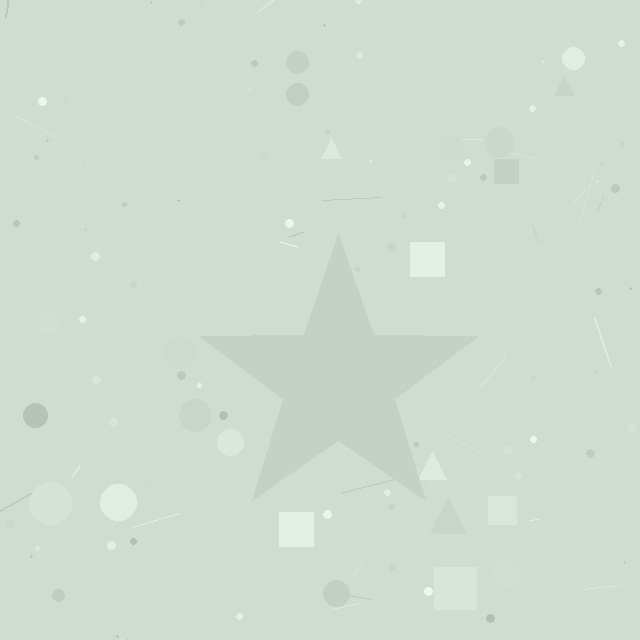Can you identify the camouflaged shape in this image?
The camouflaged shape is a star.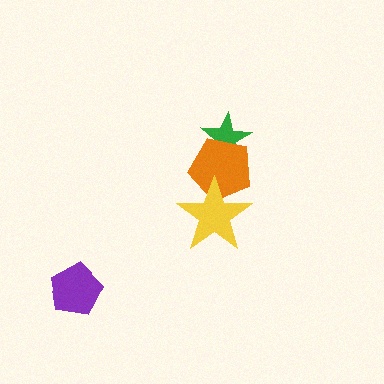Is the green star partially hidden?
Yes, it is partially covered by another shape.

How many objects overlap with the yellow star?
1 object overlaps with the yellow star.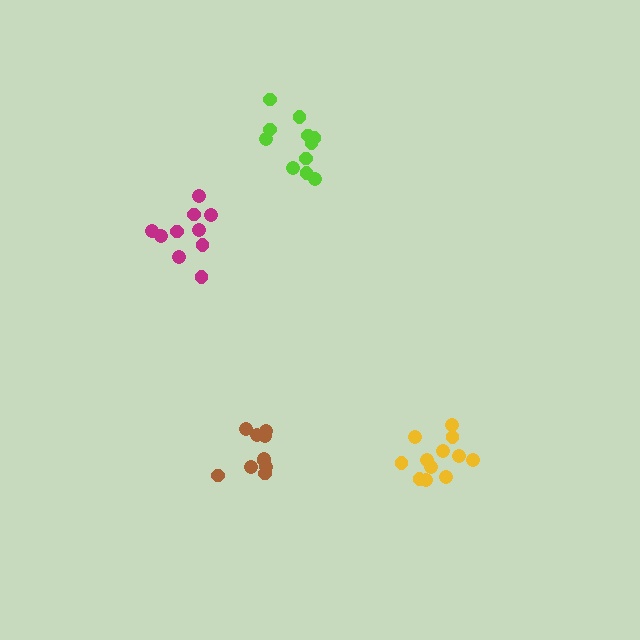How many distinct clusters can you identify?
There are 4 distinct clusters.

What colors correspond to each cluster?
The clusters are colored: magenta, brown, yellow, lime.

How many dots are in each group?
Group 1: 10 dots, Group 2: 10 dots, Group 3: 12 dots, Group 4: 11 dots (43 total).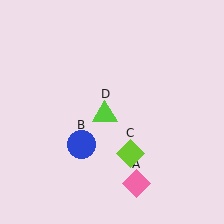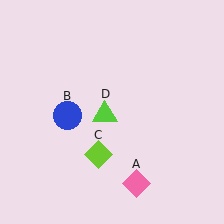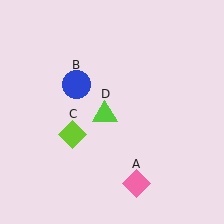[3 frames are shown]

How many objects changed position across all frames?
2 objects changed position: blue circle (object B), lime diamond (object C).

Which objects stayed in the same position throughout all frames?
Pink diamond (object A) and lime triangle (object D) remained stationary.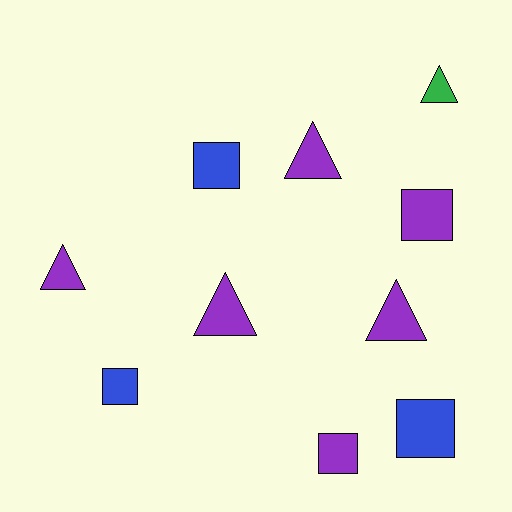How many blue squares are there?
There are 3 blue squares.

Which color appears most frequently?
Purple, with 6 objects.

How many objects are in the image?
There are 10 objects.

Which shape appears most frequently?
Triangle, with 5 objects.